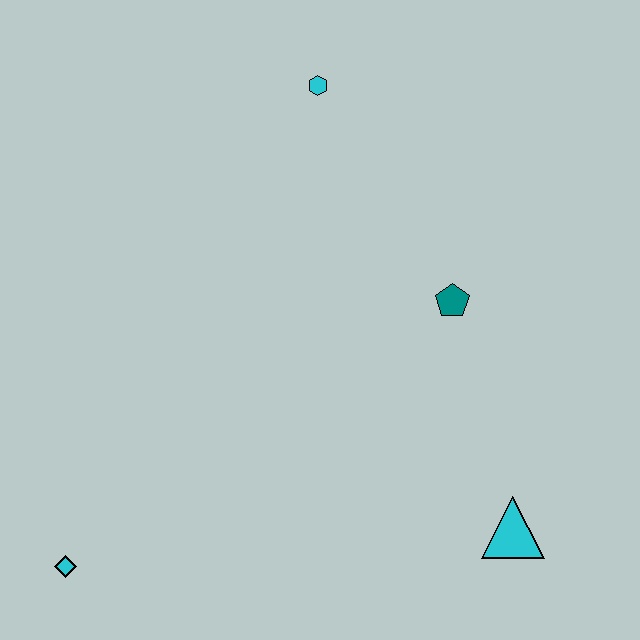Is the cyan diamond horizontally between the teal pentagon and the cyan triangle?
No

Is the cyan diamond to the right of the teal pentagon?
No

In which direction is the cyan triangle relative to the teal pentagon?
The cyan triangle is below the teal pentagon.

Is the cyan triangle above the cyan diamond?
Yes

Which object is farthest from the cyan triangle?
The cyan hexagon is farthest from the cyan triangle.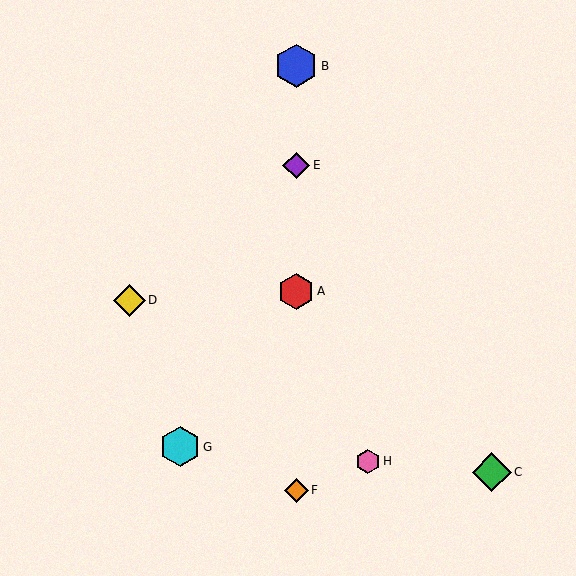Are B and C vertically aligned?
No, B is at x≈296 and C is at x≈492.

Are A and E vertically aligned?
Yes, both are at x≈296.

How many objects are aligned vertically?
4 objects (A, B, E, F) are aligned vertically.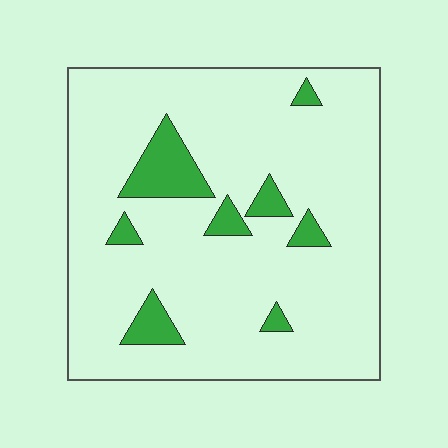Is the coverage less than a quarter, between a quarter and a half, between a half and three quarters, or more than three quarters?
Less than a quarter.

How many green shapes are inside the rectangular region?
8.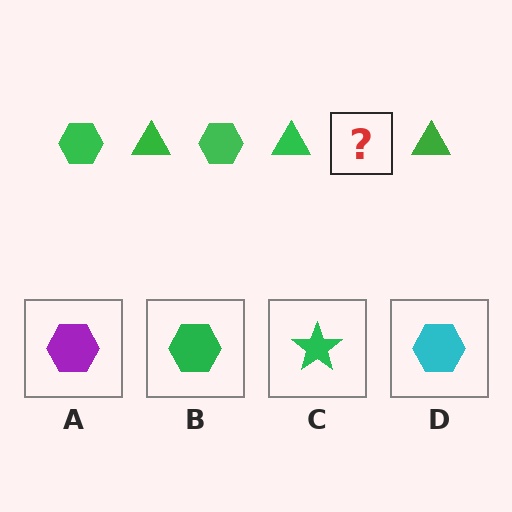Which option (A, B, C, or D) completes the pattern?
B.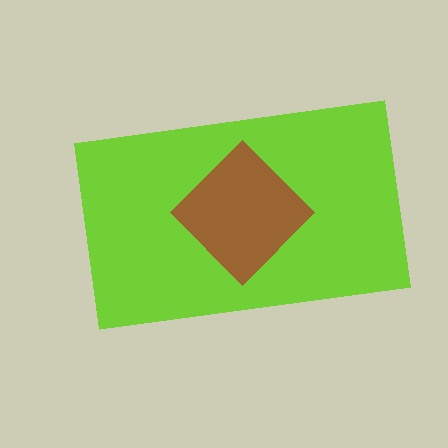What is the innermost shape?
The brown diamond.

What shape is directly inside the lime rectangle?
The brown diamond.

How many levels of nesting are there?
2.